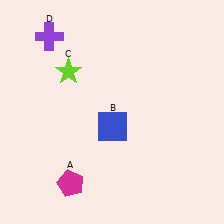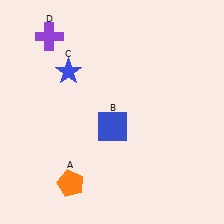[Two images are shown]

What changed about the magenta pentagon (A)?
In Image 1, A is magenta. In Image 2, it changed to orange.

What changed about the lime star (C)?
In Image 1, C is lime. In Image 2, it changed to blue.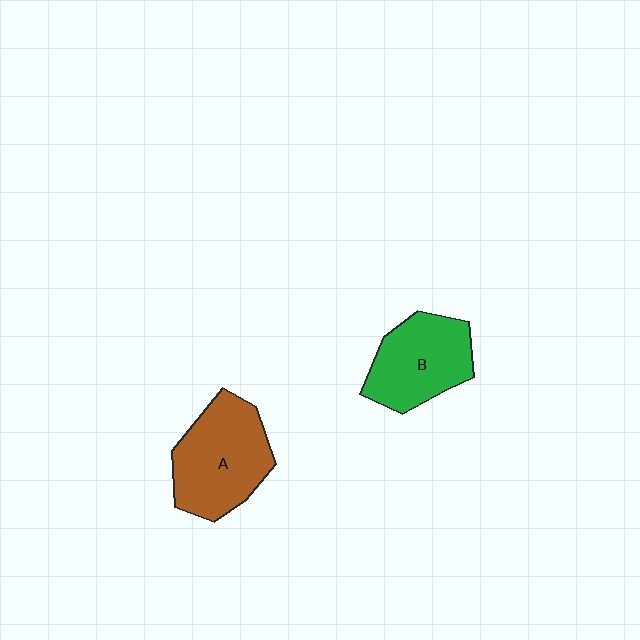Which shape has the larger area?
Shape A (brown).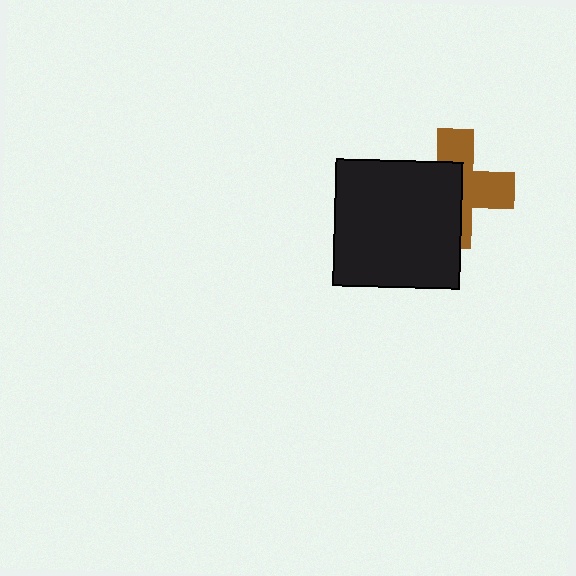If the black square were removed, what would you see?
You would see the complete brown cross.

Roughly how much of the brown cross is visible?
About half of it is visible (roughly 49%).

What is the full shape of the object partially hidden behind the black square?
The partially hidden object is a brown cross.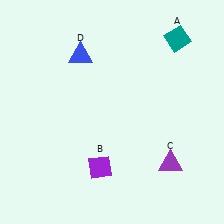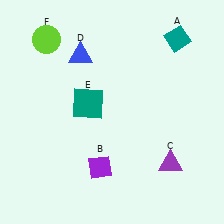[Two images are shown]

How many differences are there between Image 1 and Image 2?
There are 2 differences between the two images.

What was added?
A teal square (E), a lime circle (F) were added in Image 2.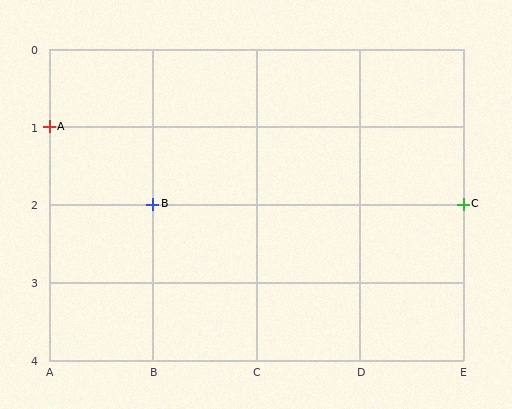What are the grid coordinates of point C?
Point C is at grid coordinates (E, 2).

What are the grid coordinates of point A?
Point A is at grid coordinates (A, 1).